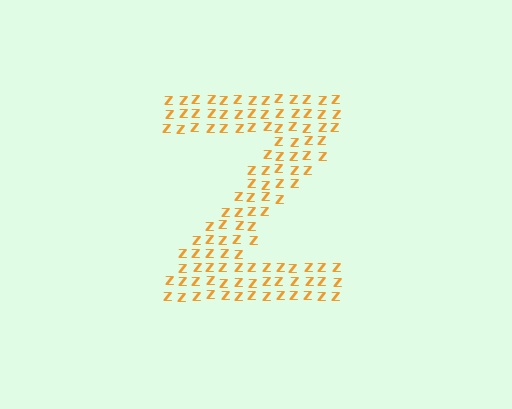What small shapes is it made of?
It is made of small letter Z's.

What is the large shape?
The large shape is the letter Z.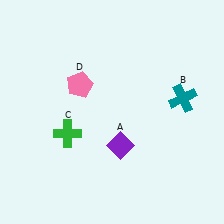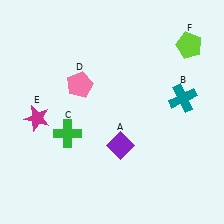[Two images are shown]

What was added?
A magenta star (E), a lime pentagon (F) were added in Image 2.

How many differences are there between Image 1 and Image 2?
There are 2 differences between the two images.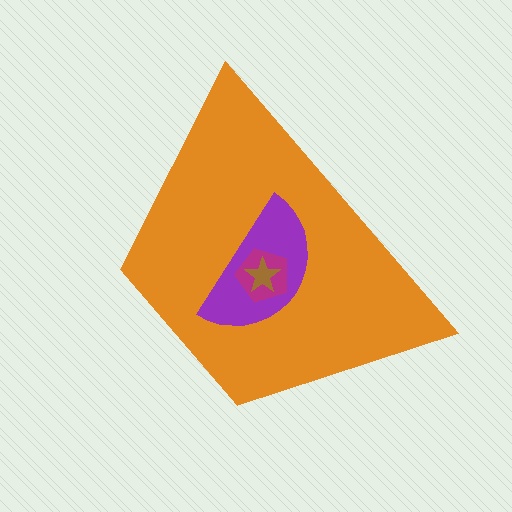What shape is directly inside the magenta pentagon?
The brown star.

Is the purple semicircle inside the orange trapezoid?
Yes.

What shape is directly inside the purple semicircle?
The magenta pentagon.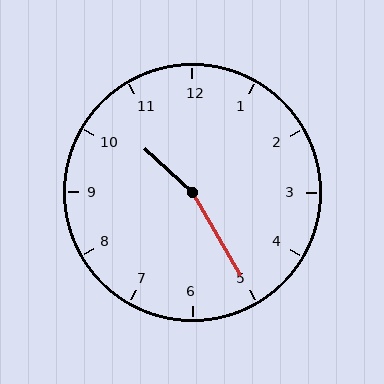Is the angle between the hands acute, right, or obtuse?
It is obtuse.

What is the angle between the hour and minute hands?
Approximately 162 degrees.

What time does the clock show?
10:25.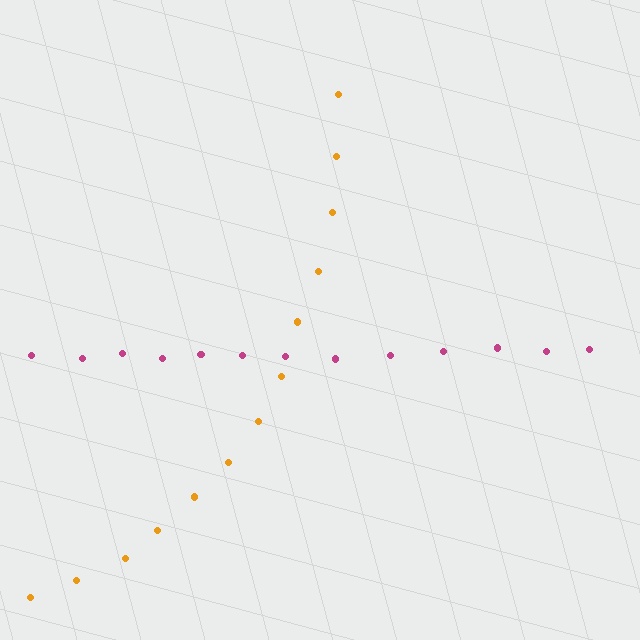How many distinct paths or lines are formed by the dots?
There are 2 distinct paths.